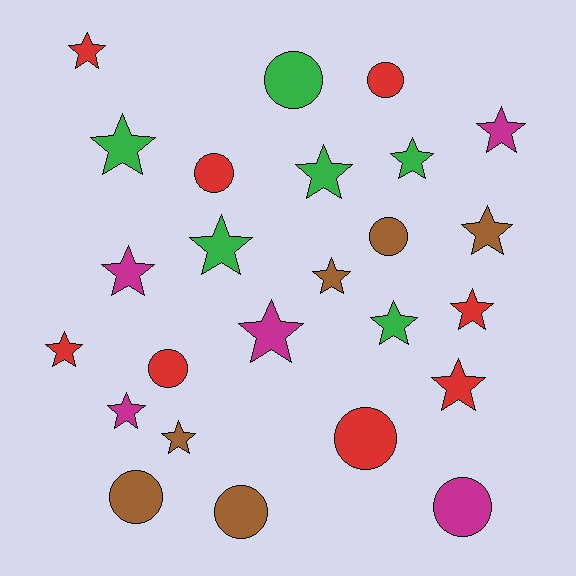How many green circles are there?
There is 1 green circle.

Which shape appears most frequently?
Star, with 16 objects.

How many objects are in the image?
There are 25 objects.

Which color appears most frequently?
Red, with 8 objects.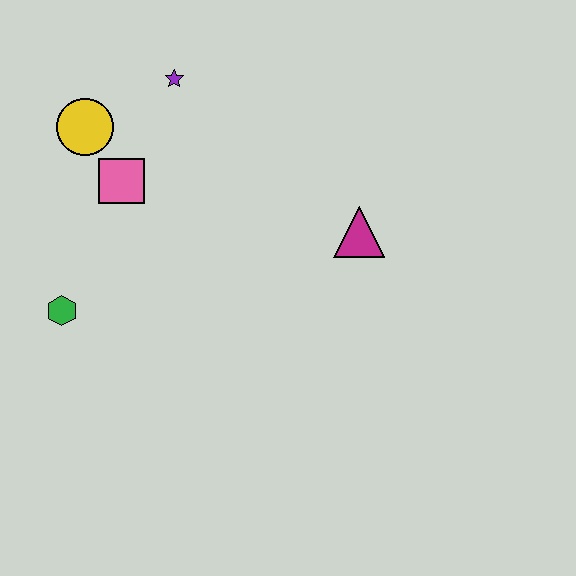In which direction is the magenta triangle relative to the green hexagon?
The magenta triangle is to the right of the green hexagon.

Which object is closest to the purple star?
The yellow circle is closest to the purple star.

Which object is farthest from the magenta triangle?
The green hexagon is farthest from the magenta triangle.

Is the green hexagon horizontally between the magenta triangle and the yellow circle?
No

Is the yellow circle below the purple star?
Yes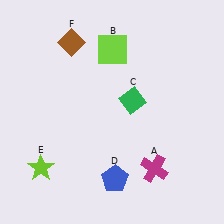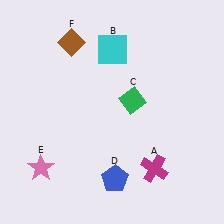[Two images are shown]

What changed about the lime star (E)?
In Image 1, E is lime. In Image 2, it changed to pink.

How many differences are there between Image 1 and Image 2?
There are 2 differences between the two images.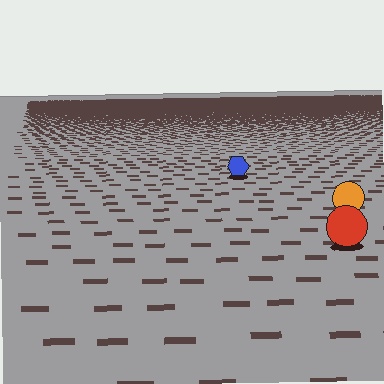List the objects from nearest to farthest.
From nearest to farthest: the red circle, the orange circle, the blue hexagon.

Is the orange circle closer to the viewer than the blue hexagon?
Yes. The orange circle is closer — you can tell from the texture gradient: the ground texture is coarser near it.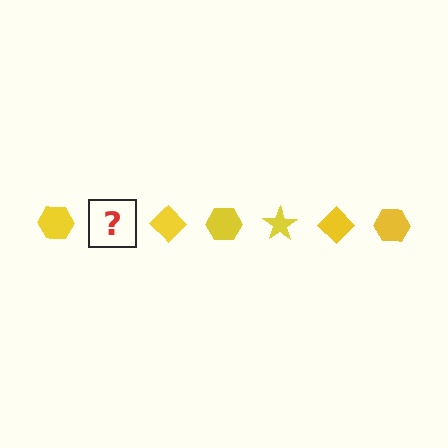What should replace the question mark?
The question mark should be replaced with a yellow star.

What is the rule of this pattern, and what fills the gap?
The rule is that the pattern cycles through hexagon, star, diamond shapes in yellow. The gap should be filled with a yellow star.